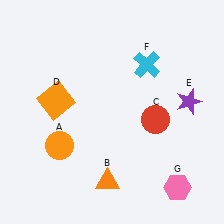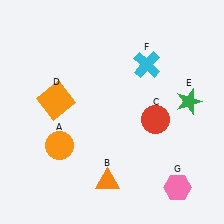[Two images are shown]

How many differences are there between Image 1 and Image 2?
There is 1 difference between the two images.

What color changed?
The star (E) changed from purple in Image 1 to green in Image 2.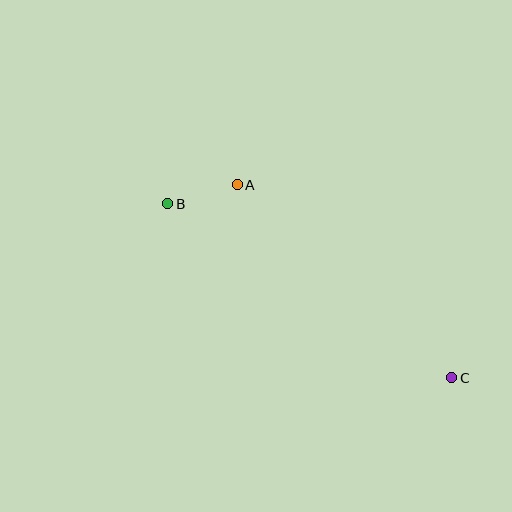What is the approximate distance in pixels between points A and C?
The distance between A and C is approximately 289 pixels.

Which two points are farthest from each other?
Points B and C are farthest from each other.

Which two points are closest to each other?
Points A and B are closest to each other.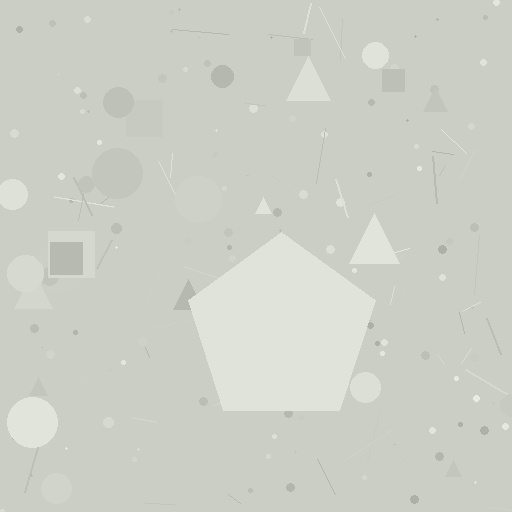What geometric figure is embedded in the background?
A pentagon is embedded in the background.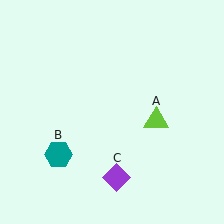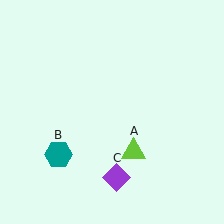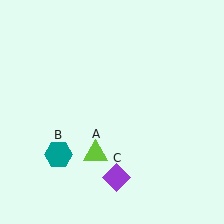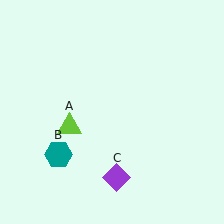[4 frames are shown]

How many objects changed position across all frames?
1 object changed position: lime triangle (object A).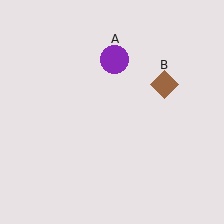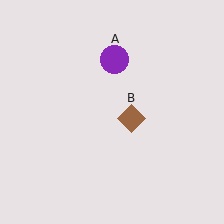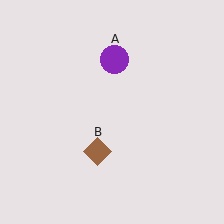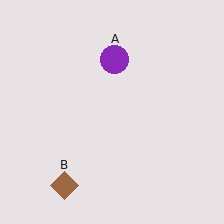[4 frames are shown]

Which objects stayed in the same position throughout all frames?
Purple circle (object A) remained stationary.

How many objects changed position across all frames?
1 object changed position: brown diamond (object B).